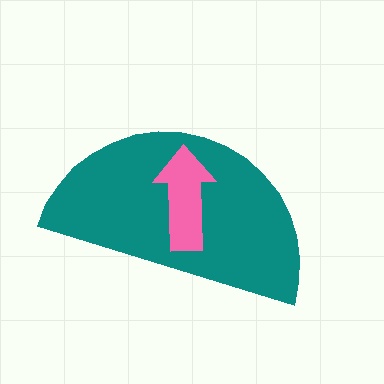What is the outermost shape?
The teal semicircle.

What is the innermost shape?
The pink arrow.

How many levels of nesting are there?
2.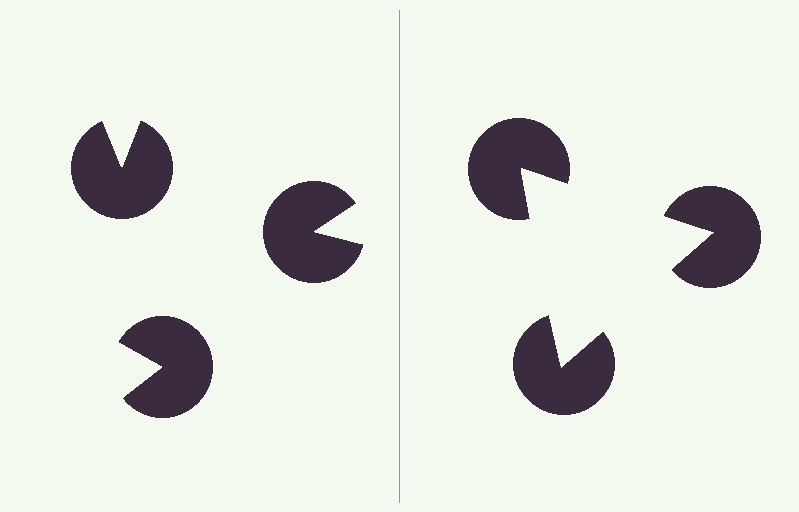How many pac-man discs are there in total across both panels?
6 — 3 on each side.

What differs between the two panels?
The pac-man discs are positioned identically on both sides; only the wedge orientations differ. On the right they align to a triangle; on the left they are misaligned.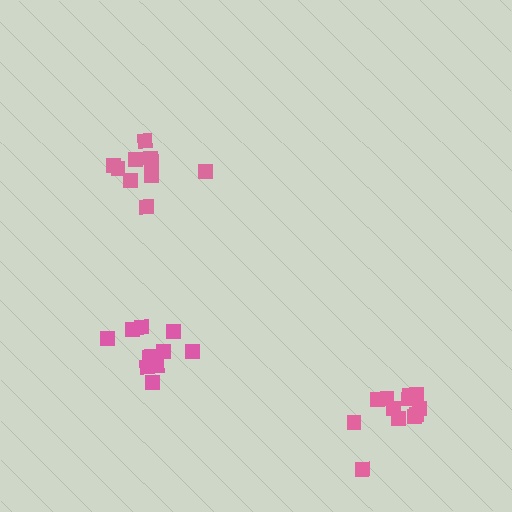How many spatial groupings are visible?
There are 3 spatial groupings.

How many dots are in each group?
Group 1: 12 dots, Group 2: 10 dots, Group 3: 10 dots (32 total).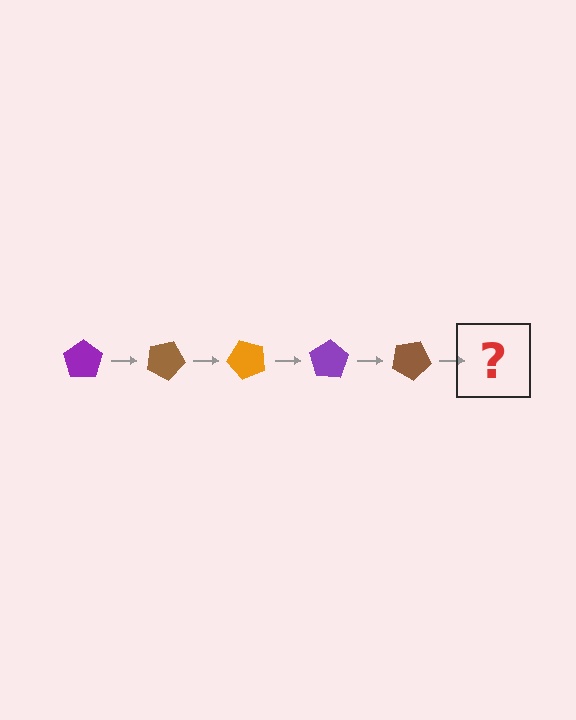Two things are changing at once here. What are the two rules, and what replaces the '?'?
The two rules are that it rotates 25 degrees each step and the color cycles through purple, brown, and orange. The '?' should be an orange pentagon, rotated 125 degrees from the start.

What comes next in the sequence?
The next element should be an orange pentagon, rotated 125 degrees from the start.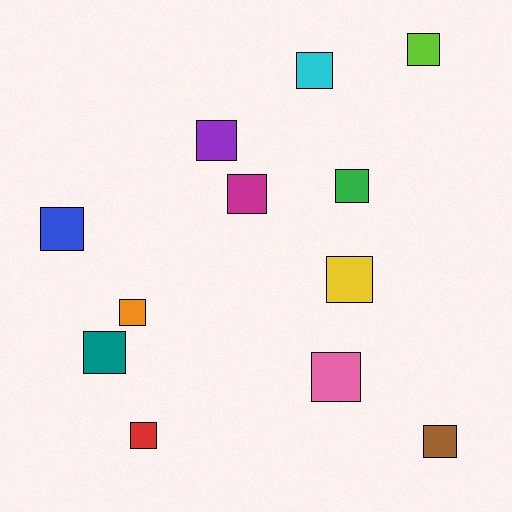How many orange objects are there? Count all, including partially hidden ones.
There is 1 orange object.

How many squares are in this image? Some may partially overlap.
There are 12 squares.